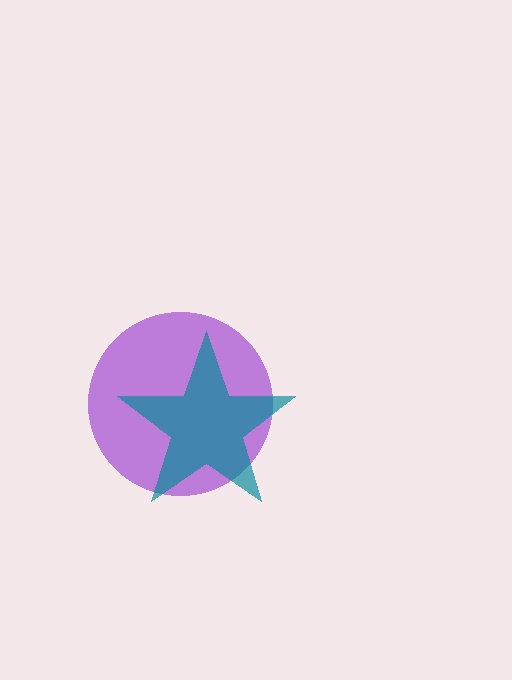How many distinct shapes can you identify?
There are 2 distinct shapes: a purple circle, a teal star.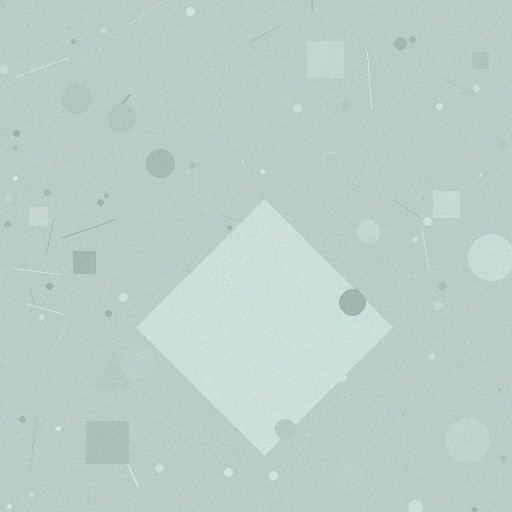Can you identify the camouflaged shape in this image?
The camouflaged shape is a diamond.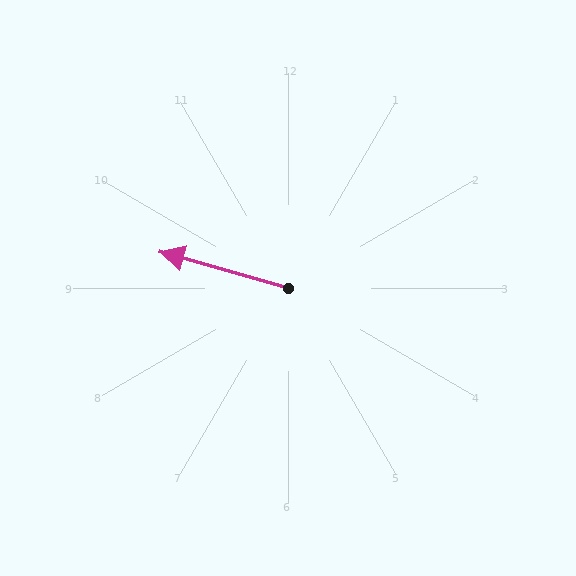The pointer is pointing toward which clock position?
Roughly 10 o'clock.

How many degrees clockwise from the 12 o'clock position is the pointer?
Approximately 286 degrees.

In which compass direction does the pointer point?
West.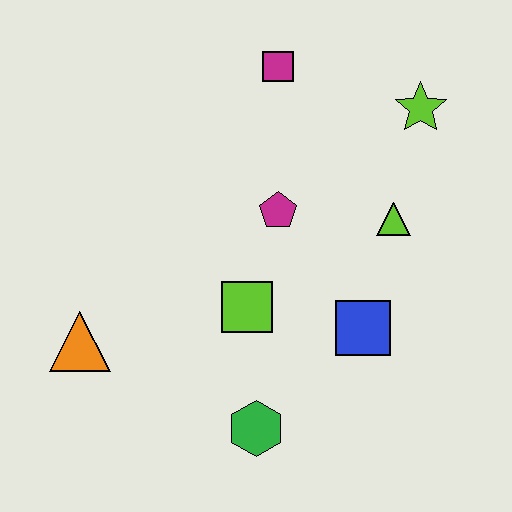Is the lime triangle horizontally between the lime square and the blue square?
No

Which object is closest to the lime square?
The magenta pentagon is closest to the lime square.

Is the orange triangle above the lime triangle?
No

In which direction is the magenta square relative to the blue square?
The magenta square is above the blue square.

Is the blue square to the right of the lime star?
No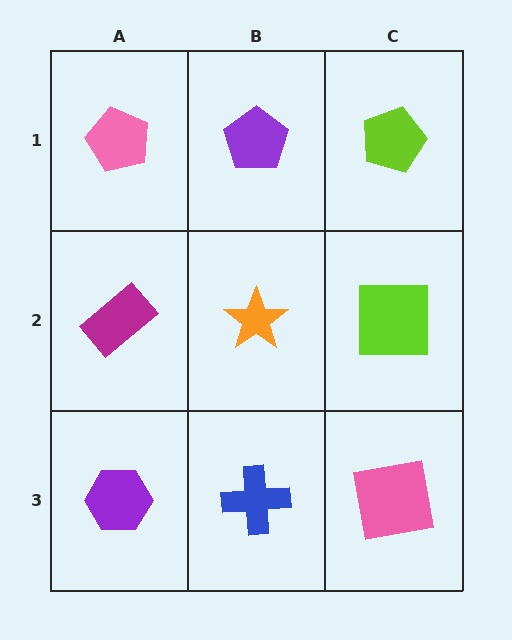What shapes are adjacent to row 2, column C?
A lime pentagon (row 1, column C), a pink square (row 3, column C), an orange star (row 2, column B).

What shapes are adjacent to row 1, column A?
A magenta rectangle (row 2, column A), a purple pentagon (row 1, column B).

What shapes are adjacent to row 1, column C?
A lime square (row 2, column C), a purple pentagon (row 1, column B).